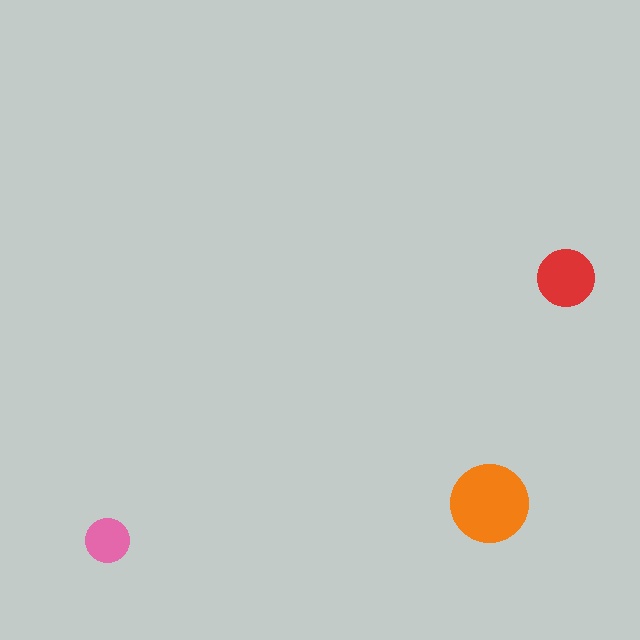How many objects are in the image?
There are 3 objects in the image.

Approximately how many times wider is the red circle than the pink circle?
About 1.5 times wider.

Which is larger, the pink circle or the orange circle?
The orange one.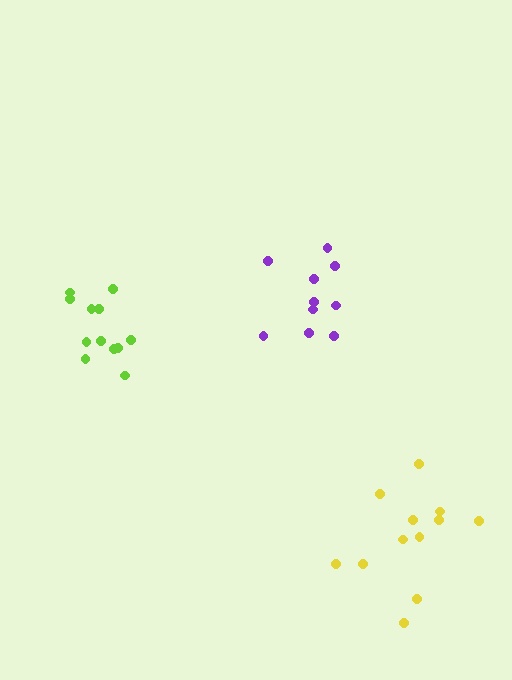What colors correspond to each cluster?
The clusters are colored: purple, lime, yellow.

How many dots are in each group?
Group 1: 10 dots, Group 2: 12 dots, Group 3: 12 dots (34 total).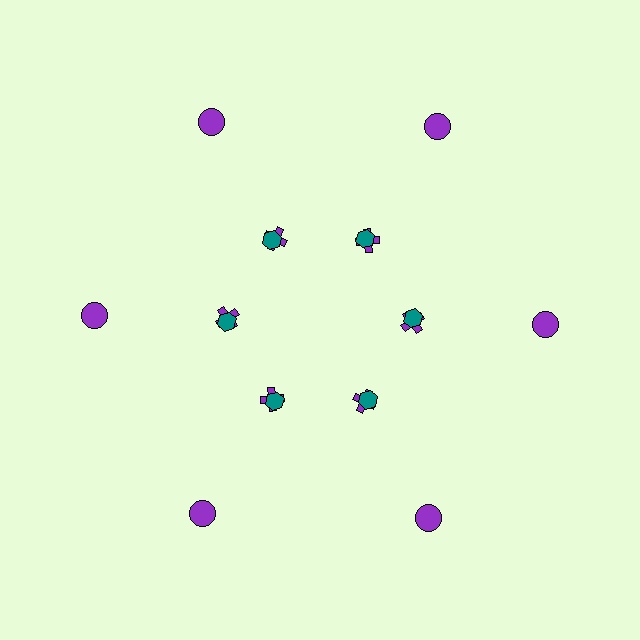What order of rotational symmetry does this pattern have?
This pattern has 6-fold rotational symmetry.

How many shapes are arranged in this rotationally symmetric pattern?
There are 18 shapes, arranged in 6 groups of 3.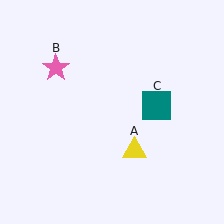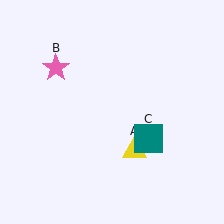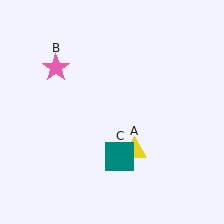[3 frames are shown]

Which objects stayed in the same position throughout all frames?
Yellow triangle (object A) and pink star (object B) remained stationary.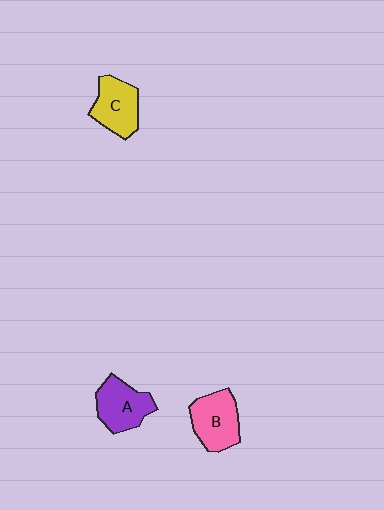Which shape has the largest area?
Shape B (pink).